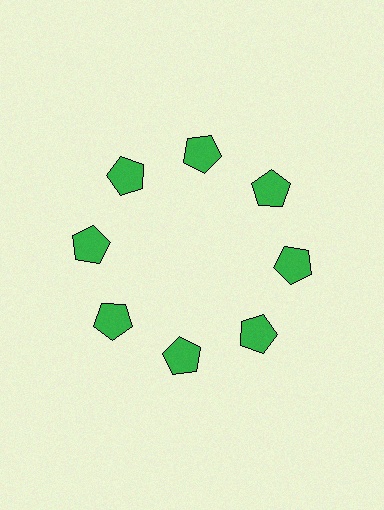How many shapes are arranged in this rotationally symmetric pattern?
There are 8 shapes, arranged in 8 groups of 1.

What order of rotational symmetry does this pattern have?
This pattern has 8-fold rotational symmetry.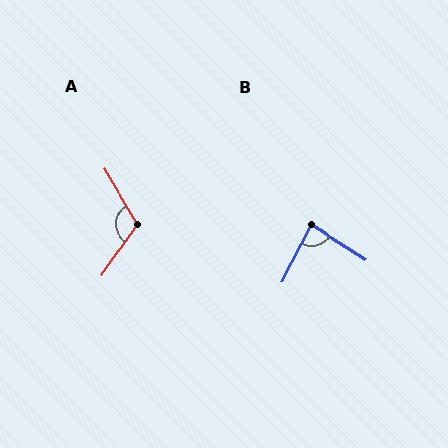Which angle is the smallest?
B, at approximately 85 degrees.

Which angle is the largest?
A, at approximately 115 degrees.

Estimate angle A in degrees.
Approximately 115 degrees.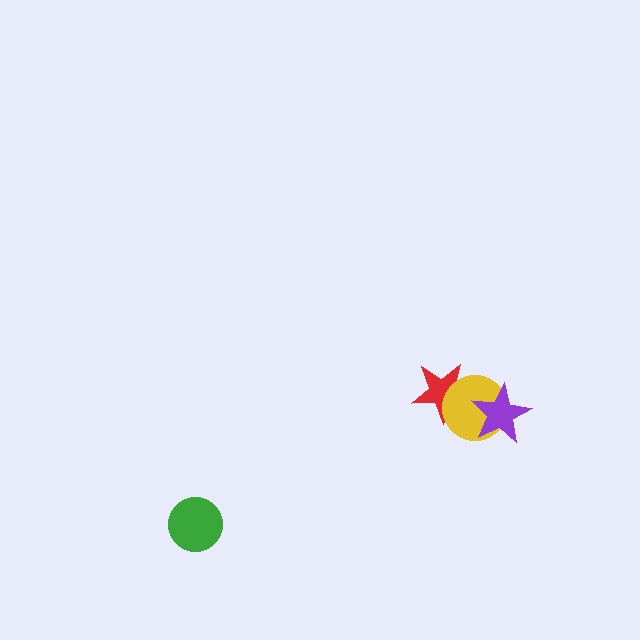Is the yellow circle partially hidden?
Yes, it is partially covered by another shape.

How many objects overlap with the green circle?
0 objects overlap with the green circle.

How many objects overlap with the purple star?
1 object overlaps with the purple star.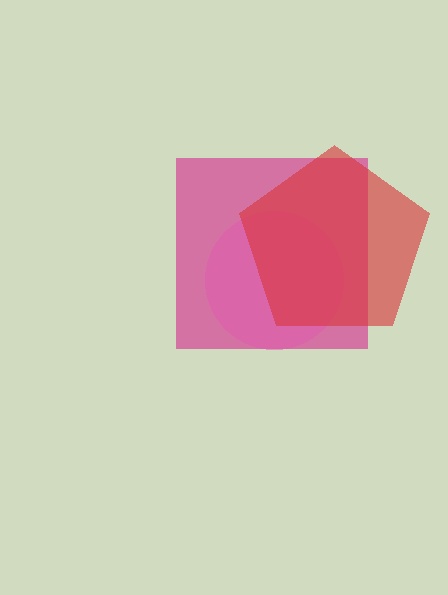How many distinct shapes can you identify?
There are 3 distinct shapes: a magenta square, a pink circle, a red pentagon.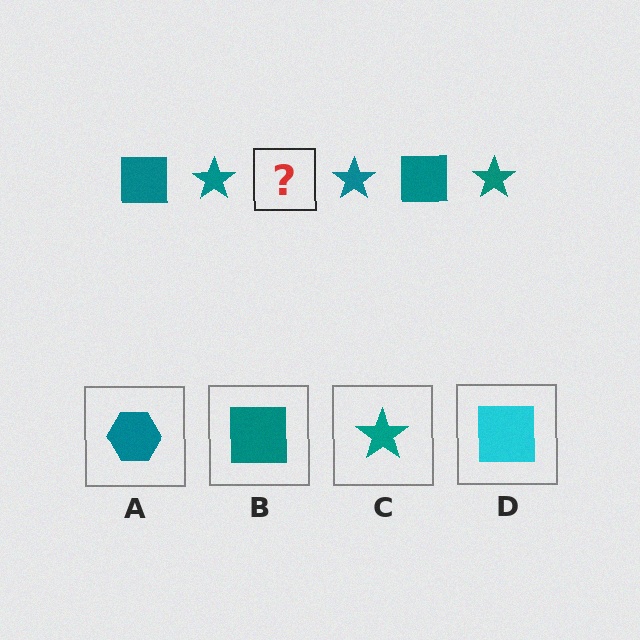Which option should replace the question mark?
Option B.